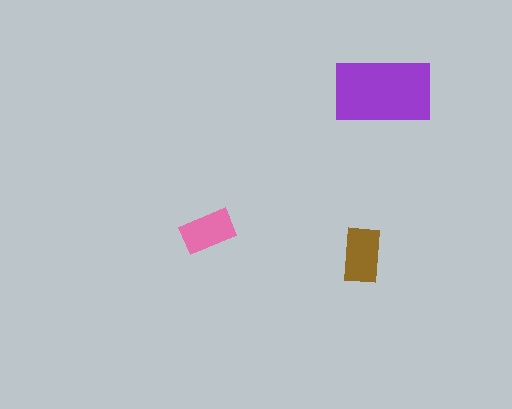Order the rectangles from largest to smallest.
the purple one, the brown one, the pink one.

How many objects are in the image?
There are 3 objects in the image.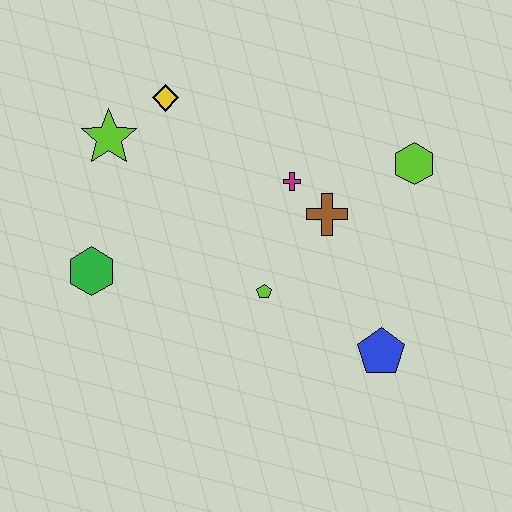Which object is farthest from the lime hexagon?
The green hexagon is farthest from the lime hexagon.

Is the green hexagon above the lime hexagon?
No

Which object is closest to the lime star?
The yellow diamond is closest to the lime star.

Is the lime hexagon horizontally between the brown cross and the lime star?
No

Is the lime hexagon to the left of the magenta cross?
No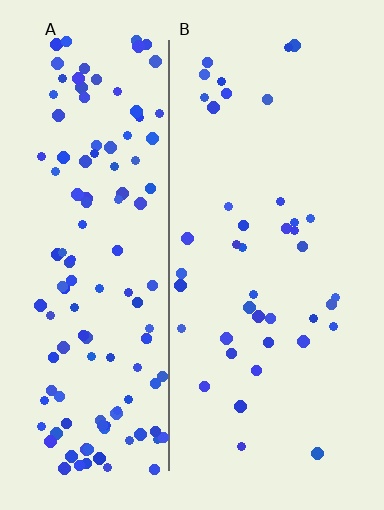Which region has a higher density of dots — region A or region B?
A (the left).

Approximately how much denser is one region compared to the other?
Approximately 3.2× — region A over region B.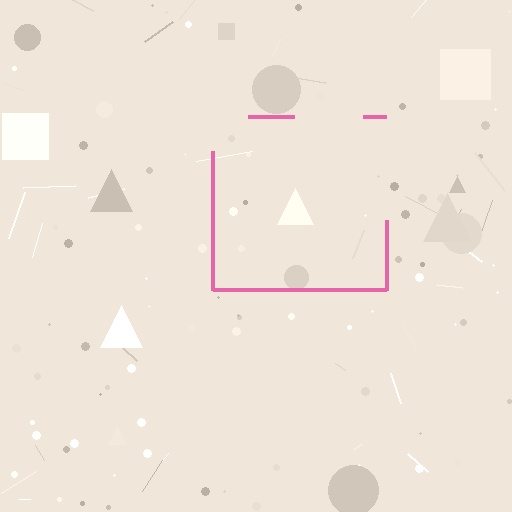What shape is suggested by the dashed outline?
The dashed outline suggests a square.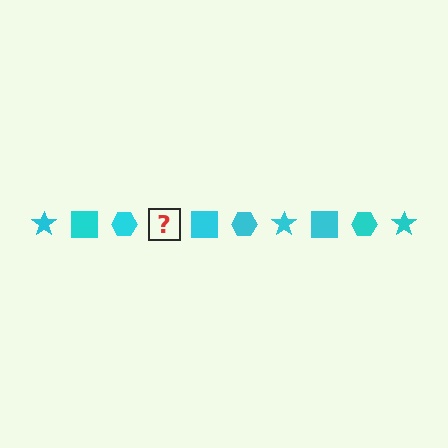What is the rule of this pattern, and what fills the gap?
The rule is that the pattern cycles through star, square, hexagon shapes in cyan. The gap should be filled with a cyan star.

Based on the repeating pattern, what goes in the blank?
The blank should be a cyan star.